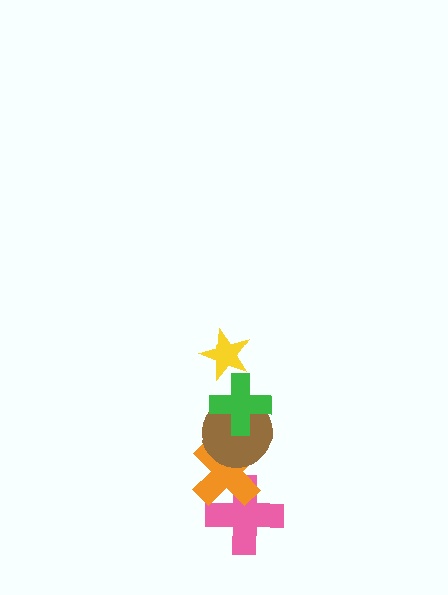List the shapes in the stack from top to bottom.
From top to bottom: the yellow star, the green cross, the brown circle, the orange cross, the pink cross.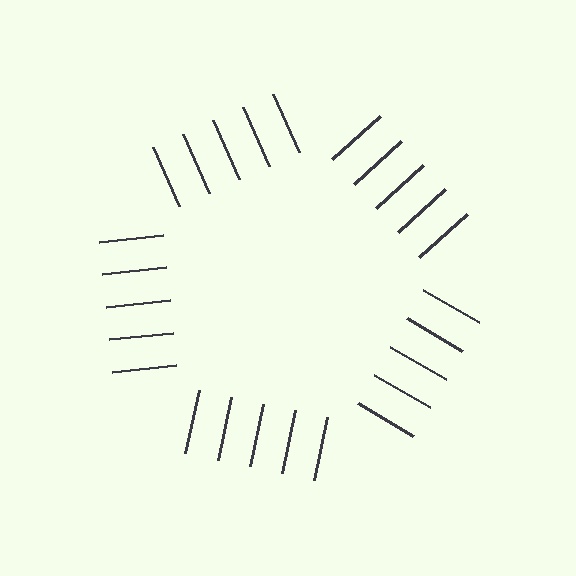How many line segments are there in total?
25 — 5 along each of the 5 edges.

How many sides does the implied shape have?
5 sides — the line-ends trace a pentagon.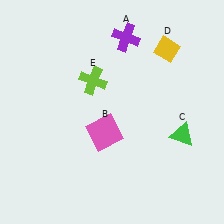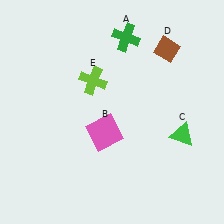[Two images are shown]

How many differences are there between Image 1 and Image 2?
There are 2 differences between the two images.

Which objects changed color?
A changed from purple to green. D changed from yellow to brown.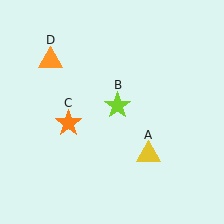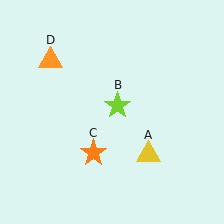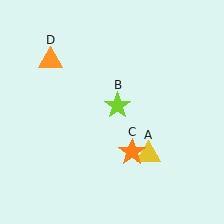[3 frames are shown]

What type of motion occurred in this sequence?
The orange star (object C) rotated counterclockwise around the center of the scene.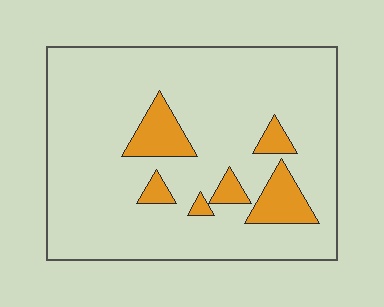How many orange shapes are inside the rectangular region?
6.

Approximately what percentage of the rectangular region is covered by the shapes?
Approximately 15%.